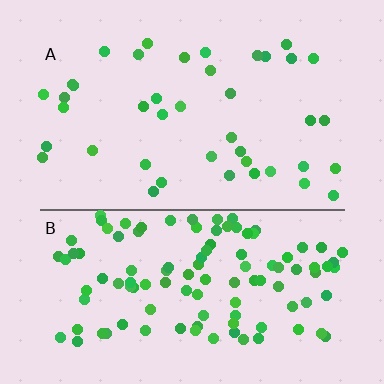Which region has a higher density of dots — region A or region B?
B (the bottom).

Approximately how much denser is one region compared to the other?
Approximately 2.8× — region B over region A.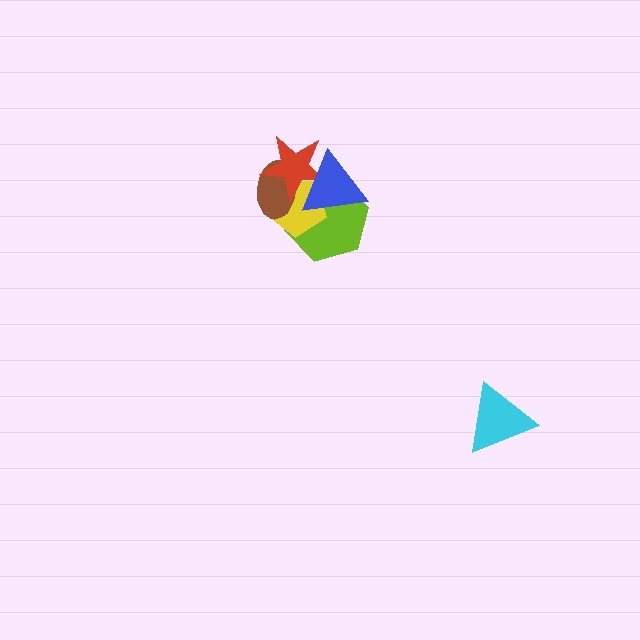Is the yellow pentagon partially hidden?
Yes, it is partially covered by another shape.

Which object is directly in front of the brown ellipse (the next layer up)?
The red star is directly in front of the brown ellipse.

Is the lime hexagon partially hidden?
Yes, it is partially covered by another shape.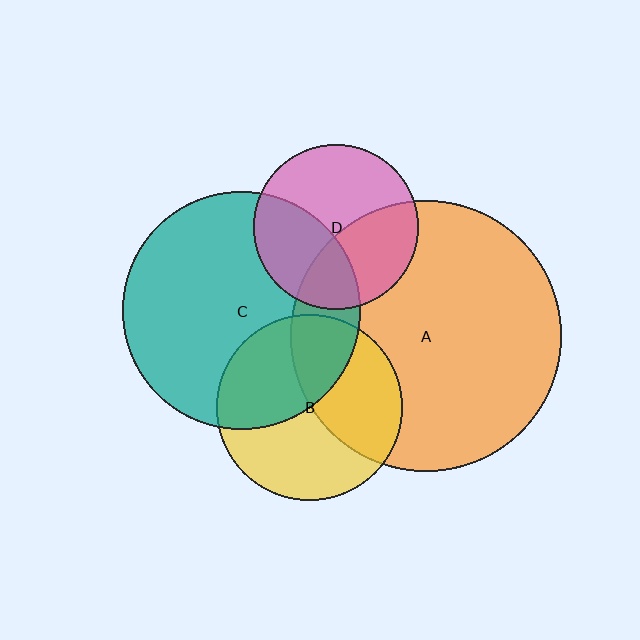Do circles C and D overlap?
Yes.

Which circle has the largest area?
Circle A (orange).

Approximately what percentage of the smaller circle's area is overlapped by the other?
Approximately 35%.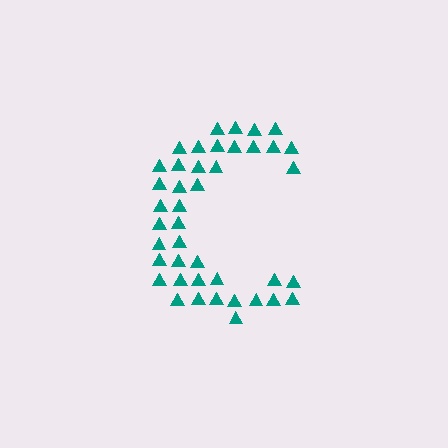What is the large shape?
The large shape is the letter C.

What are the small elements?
The small elements are triangles.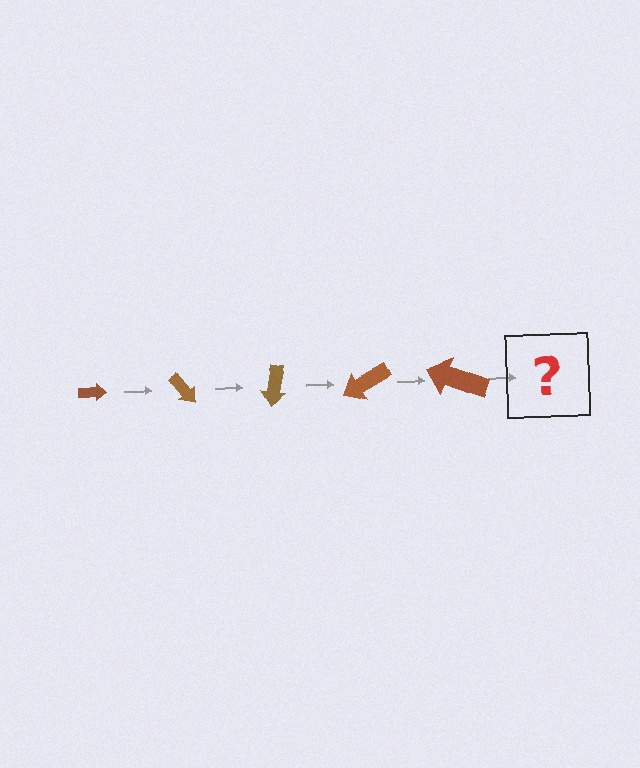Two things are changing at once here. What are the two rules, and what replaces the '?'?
The two rules are that the arrow grows larger each step and it rotates 50 degrees each step. The '?' should be an arrow, larger than the previous one and rotated 250 degrees from the start.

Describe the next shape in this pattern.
It should be an arrow, larger than the previous one and rotated 250 degrees from the start.